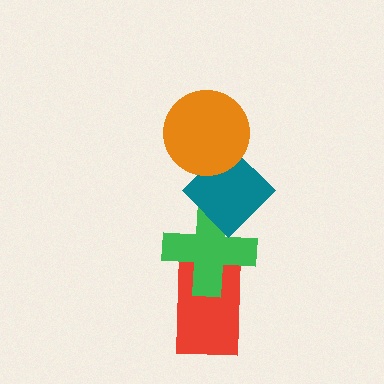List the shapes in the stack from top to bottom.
From top to bottom: the orange circle, the teal diamond, the green cross, the red rectangle.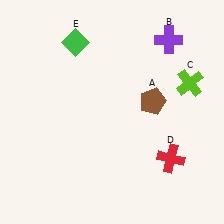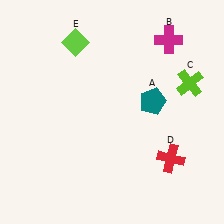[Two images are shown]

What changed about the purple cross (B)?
In Image 1, B is purple. In Image 2, it changed to magenta.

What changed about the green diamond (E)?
In Image 1, E is green. In Image 2, it changed to lime.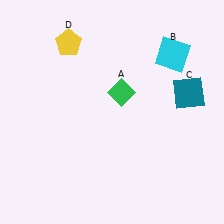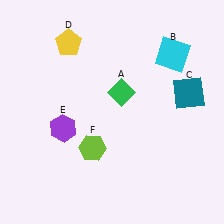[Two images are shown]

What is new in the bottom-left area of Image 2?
A lime hexagon (F) was added in the bottom-left area of Image 2.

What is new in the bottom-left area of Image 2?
A purple hexagon (E) was added in the bottom-left area of Image 2.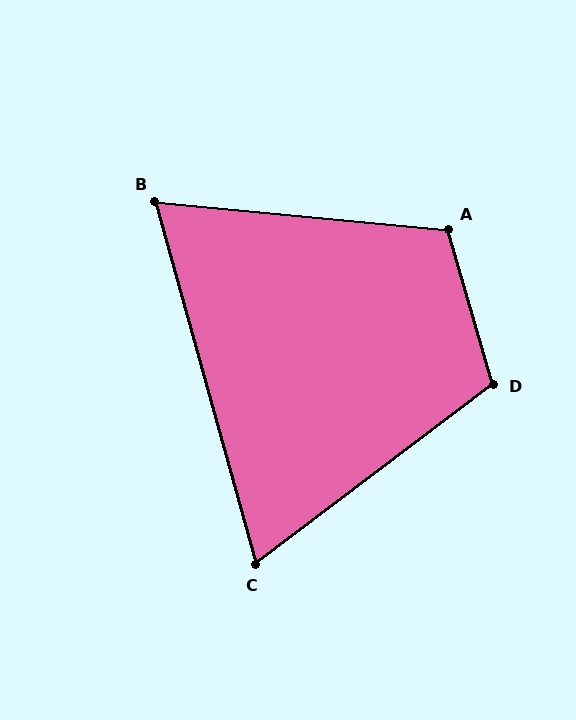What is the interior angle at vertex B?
Approximately 69 degrees (acute).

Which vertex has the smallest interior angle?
C, at approximately 68 degrees.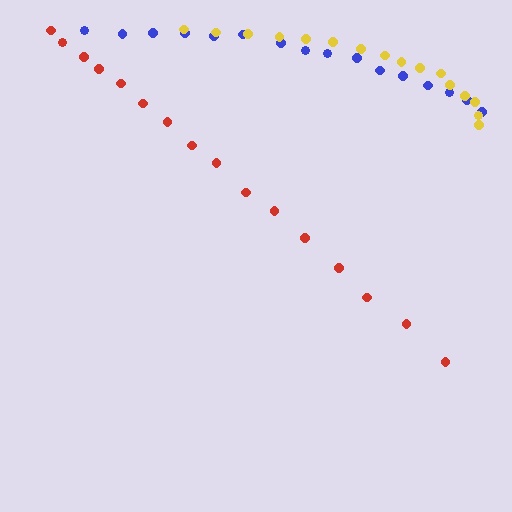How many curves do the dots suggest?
There are 3 distinct paths.